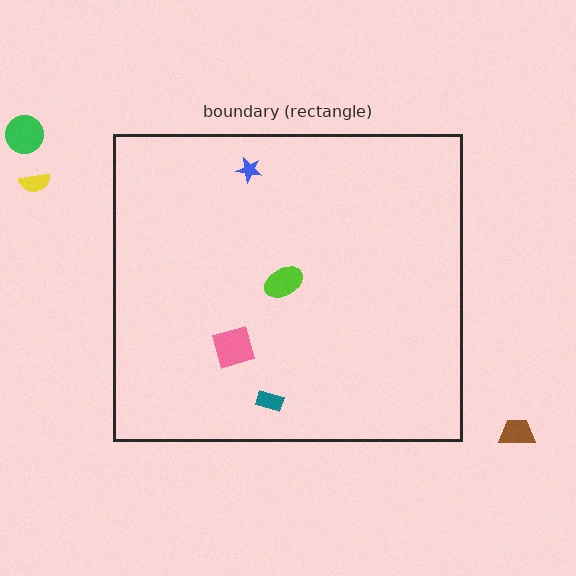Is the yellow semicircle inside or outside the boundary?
Outside.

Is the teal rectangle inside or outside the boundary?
Inside.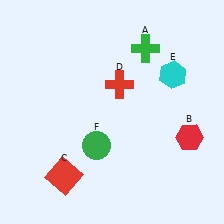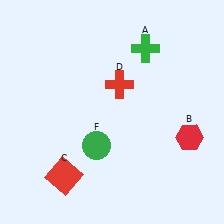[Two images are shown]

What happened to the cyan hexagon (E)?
The cyan hexagon (E) was removed in Image 2. It was in the top-right area of Image 1.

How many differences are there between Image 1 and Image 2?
There is 1 difference between the two images.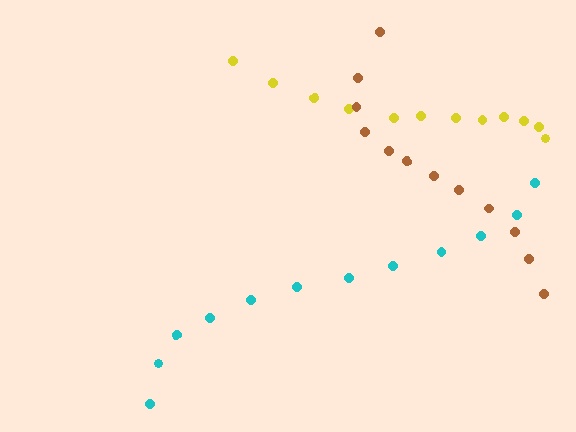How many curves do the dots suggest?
There are 3 distinct paths.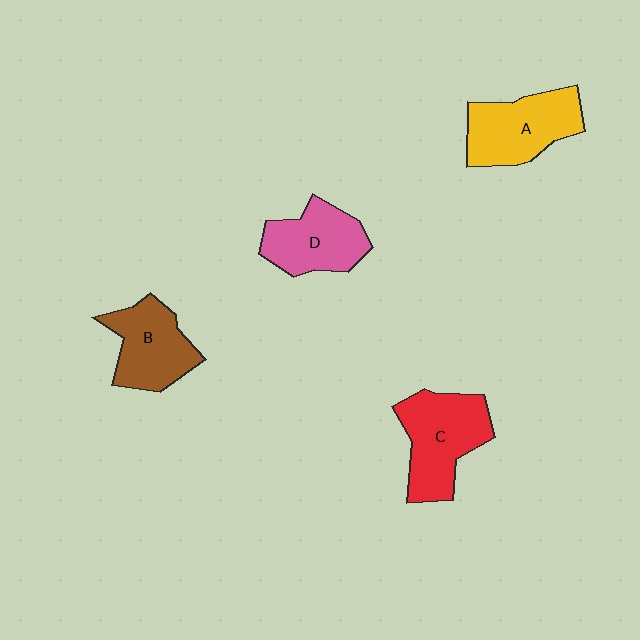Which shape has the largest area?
Shape C (red).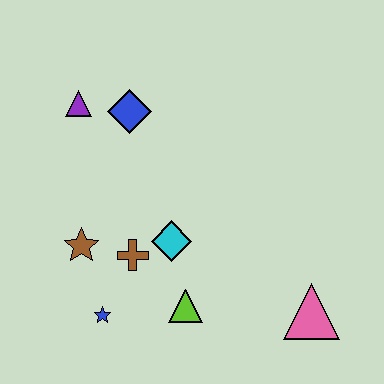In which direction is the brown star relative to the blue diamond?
The brown star is below the blue diamond.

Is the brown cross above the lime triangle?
Yes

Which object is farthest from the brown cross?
The pink triangle is farthest from the brown cross.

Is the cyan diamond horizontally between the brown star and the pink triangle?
Yes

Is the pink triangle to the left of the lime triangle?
No